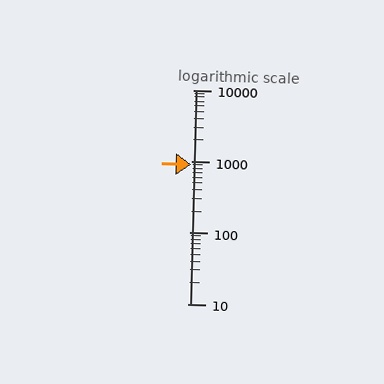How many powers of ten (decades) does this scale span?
The scale spans 3 decades, from 10 to 10000.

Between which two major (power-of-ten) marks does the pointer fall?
The pointer is between 100 and 1000.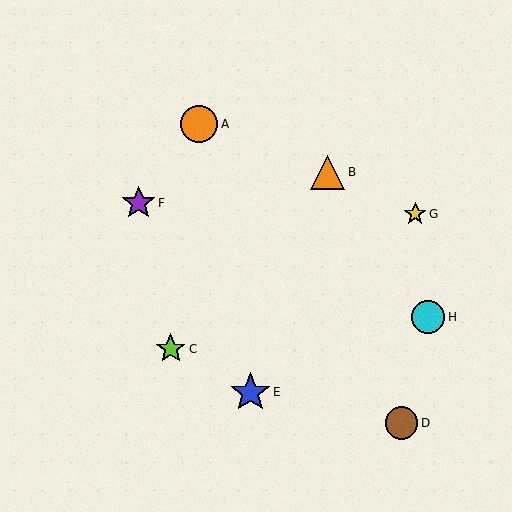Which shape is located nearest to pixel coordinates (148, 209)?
The purple star (labeled F) at (139, 203) is nearest to that location.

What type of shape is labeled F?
Shape F is a purple star.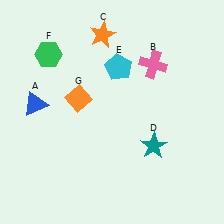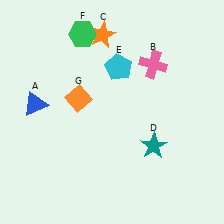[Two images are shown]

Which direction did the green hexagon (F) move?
The green hexagon (F) moved right.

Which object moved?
The green hexagon (F) moved right.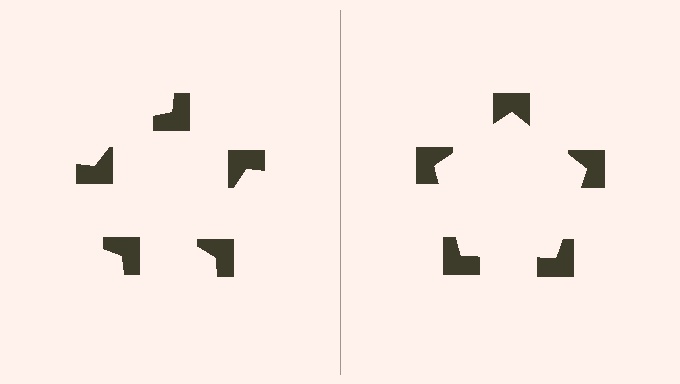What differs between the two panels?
The notched squares are positioned identically on both sides; only the wedge orientations differ. On the right they align to a pentagon; on the left they are misaligned.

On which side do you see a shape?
An illusory pentagon appears on the right side. On the left side the wedge cuts are rotated, so no coherent shape forms.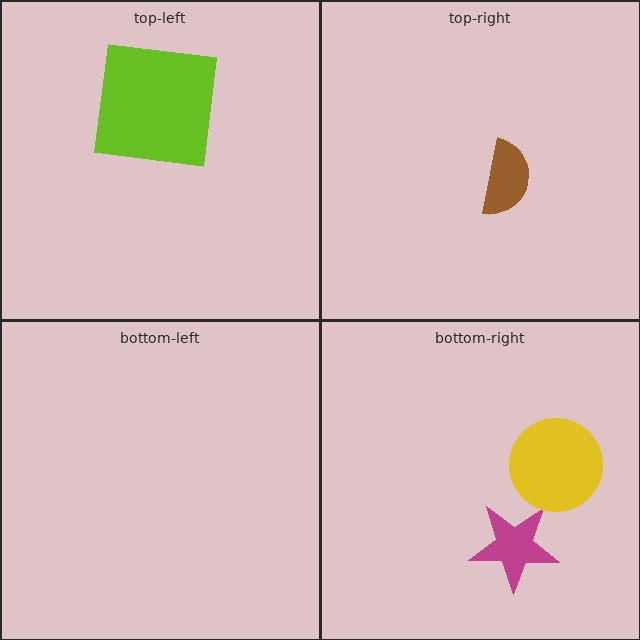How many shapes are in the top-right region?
1.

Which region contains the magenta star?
The bottom-right region.